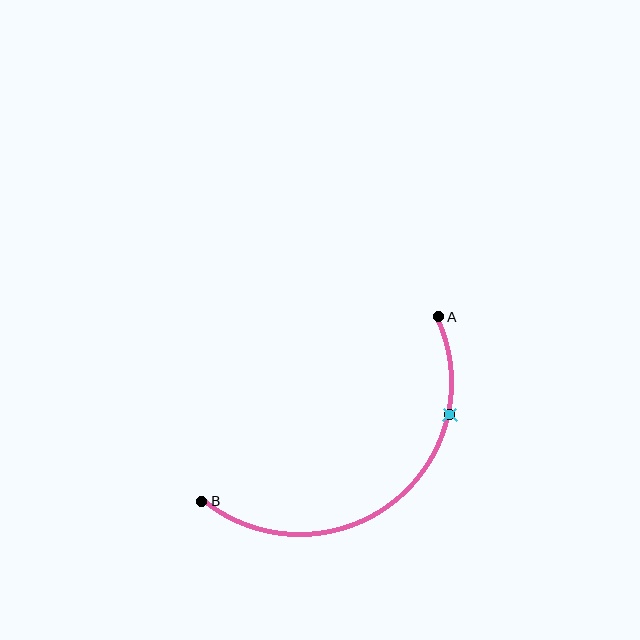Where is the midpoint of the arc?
The arc midpoint is the point on the curve farthest from the straight line joining A and B. It sits below and to the right of that line.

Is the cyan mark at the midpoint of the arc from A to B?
No. The cyan mark lies on the arc but is closer to endpoint A. The arc midpoint would be at the point on the curve equidistant along the arc from both A and B.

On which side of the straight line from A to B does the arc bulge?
The arc bulges below and to the right of the straight line connecting A and B.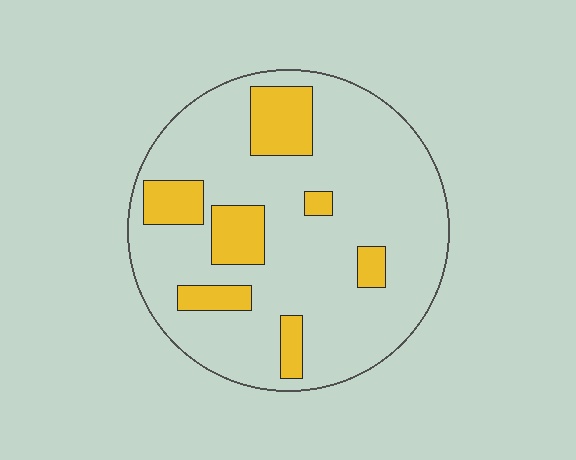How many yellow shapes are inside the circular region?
7.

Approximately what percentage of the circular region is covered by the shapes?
Approximately 20%.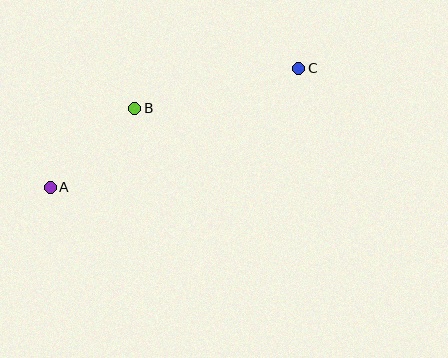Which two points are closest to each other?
Points A and B are closest to each other.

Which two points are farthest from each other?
Points A and C are farthest from each other.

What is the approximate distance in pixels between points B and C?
The distance between B and C is approximately 169 pixels.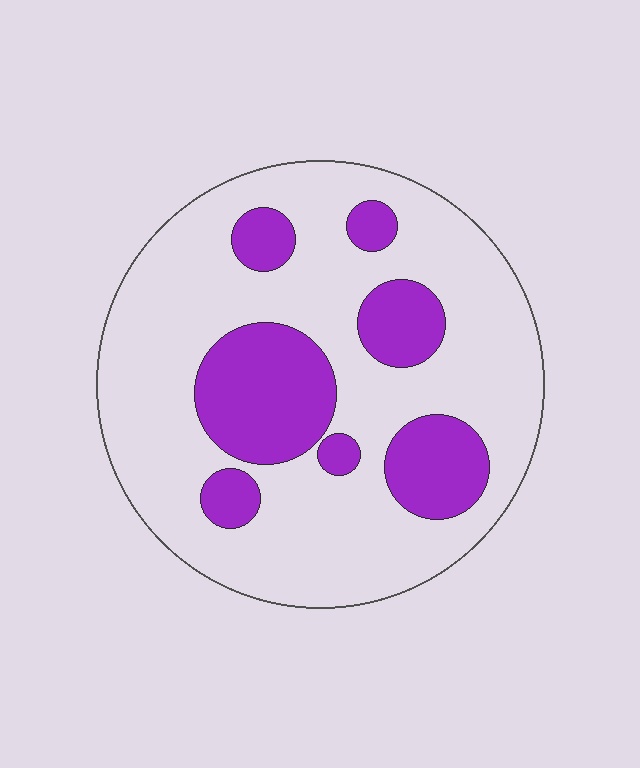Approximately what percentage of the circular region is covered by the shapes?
Approximately 25%.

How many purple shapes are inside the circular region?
7.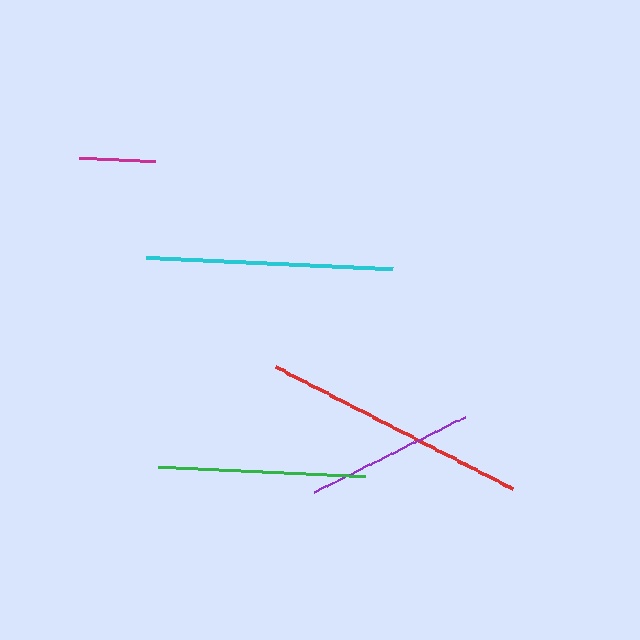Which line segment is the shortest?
The magenta line is the shortest at approximately 76 pixels.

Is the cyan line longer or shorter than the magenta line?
The cyan line is longer than the magenta line.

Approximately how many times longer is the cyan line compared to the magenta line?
The cyan line is approximately 3.3 times the length of the magenta line.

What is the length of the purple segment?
The purple segment is approximately 169 pixels long.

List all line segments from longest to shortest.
From longest to shortest: red, cyan, green, purple, magenta.